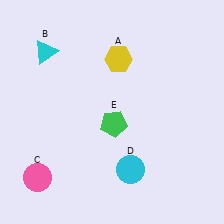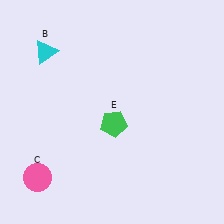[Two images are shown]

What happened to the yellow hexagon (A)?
The yellow hexagon (A) was removed in Image 2. It was in the top-right area of Image 1.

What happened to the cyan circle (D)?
The cyan circle (D) was removed in Image 2. It was in the bottom-right area of Image 1.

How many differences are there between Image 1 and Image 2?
There are 2 differences between the two images.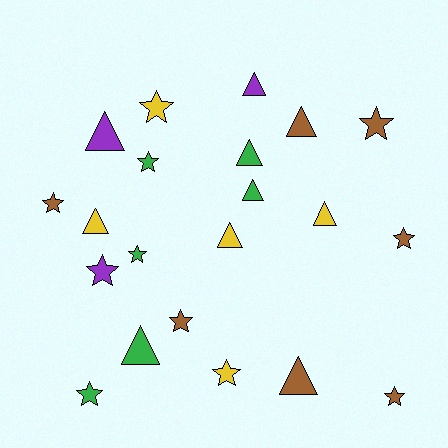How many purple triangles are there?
There are 2 purple triangles.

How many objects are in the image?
There are 21 objects.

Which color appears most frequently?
Brown, with 7 objects.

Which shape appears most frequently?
Star, with 11 objects.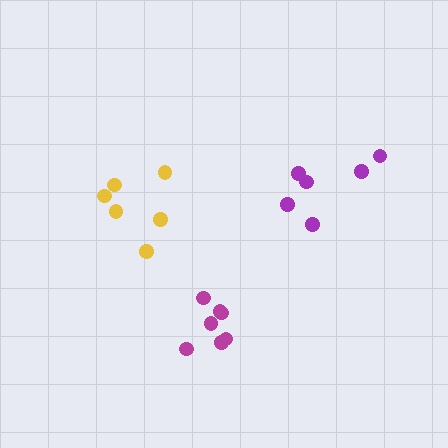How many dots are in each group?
Group 1: 7 dots, Group 2: 6 dots, Group 3: 6 dots (19 total).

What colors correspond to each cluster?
The clusters are colored: magenta, yellow, purple.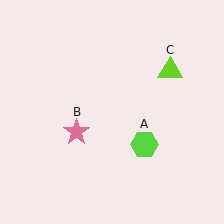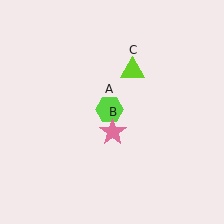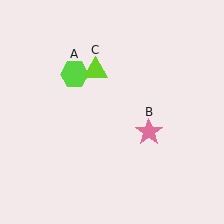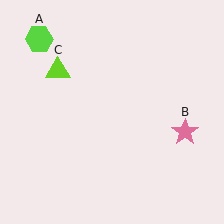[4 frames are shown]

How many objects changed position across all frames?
3 objects changed position: lime hexagon (object A), pink star (object B), lime triangle (object C).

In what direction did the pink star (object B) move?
The pink star (object B) moved right.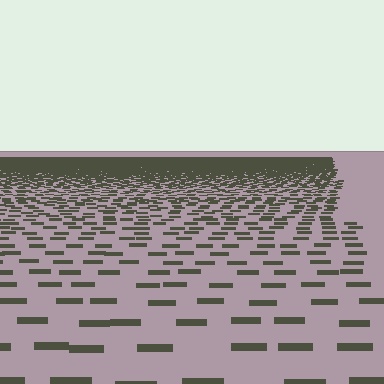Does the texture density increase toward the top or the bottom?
Density increases toward the top.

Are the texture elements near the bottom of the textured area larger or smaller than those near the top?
Larger. Near the bottom, elements are closer to the viewer and appear at a bigger on-screen size.